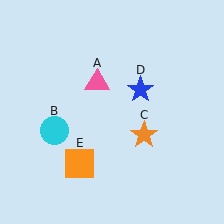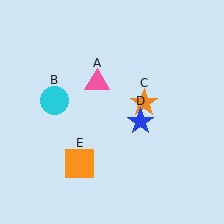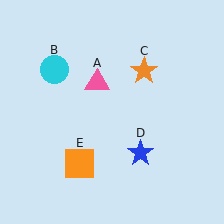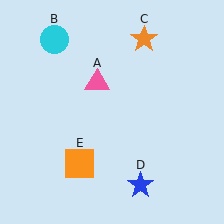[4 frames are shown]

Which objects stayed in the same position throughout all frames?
Pink triangle (object A) and orange square (object E) remained stationary.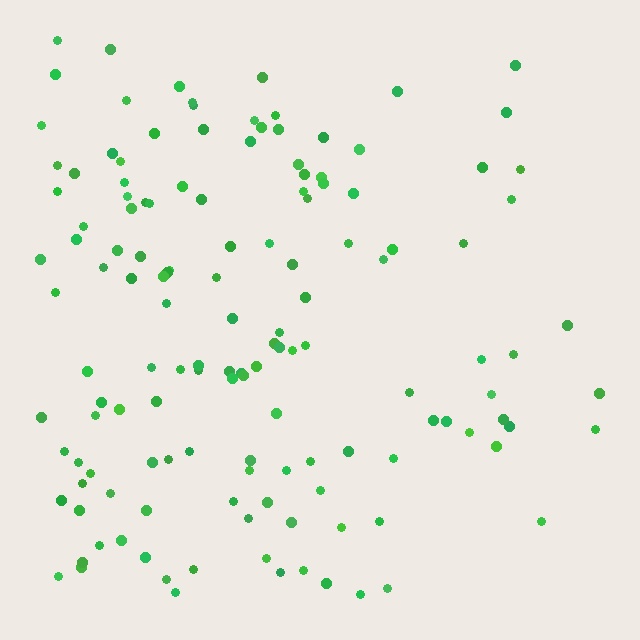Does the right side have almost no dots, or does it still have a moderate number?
Still a moderate number, just noticeably fewer than the left.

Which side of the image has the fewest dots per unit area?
The right.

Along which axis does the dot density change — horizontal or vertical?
Horizontal.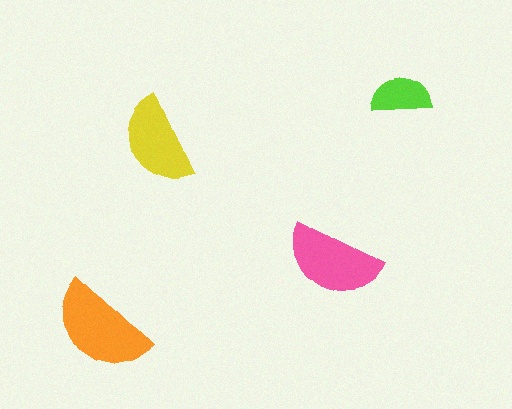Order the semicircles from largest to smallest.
the orange one, the pink one, the yellow one, the lime one.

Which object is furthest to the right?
The lime semicircle is rightmost.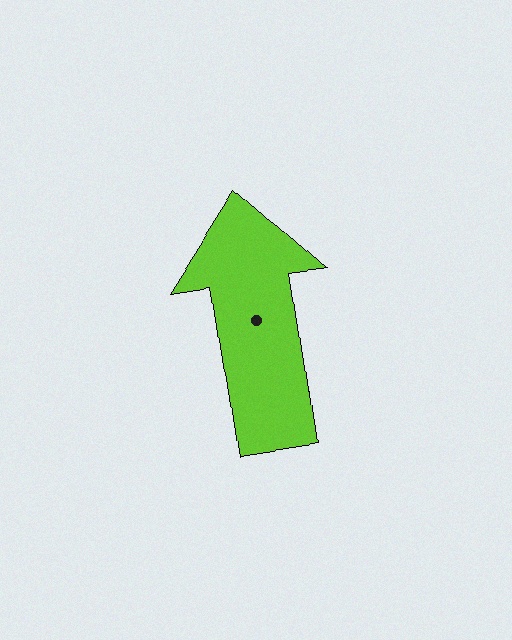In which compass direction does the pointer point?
North.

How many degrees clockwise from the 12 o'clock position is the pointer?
Approximately 351 degrees.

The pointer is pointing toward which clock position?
Roughly 12 o'clock.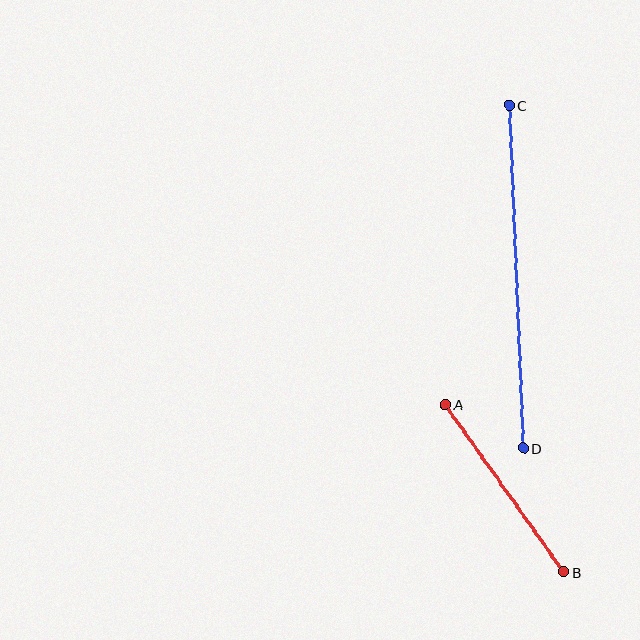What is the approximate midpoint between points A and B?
The midpoint is at approximately (505, 488) pixels.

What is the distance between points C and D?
The distance is approximately 343 pixels.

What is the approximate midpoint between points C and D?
The midpoint is at approximately (516, 277) pixels.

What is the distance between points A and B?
The distance is approximately 205 pixels.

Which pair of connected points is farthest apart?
Points C and D are farthest apart.